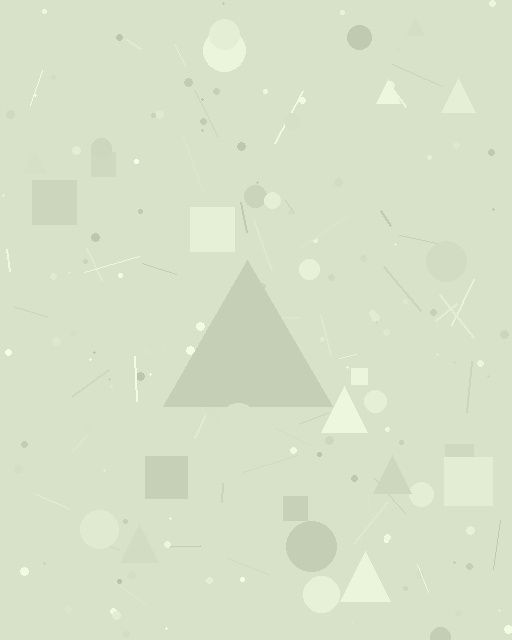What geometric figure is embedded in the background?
A triangle is embedded in the background.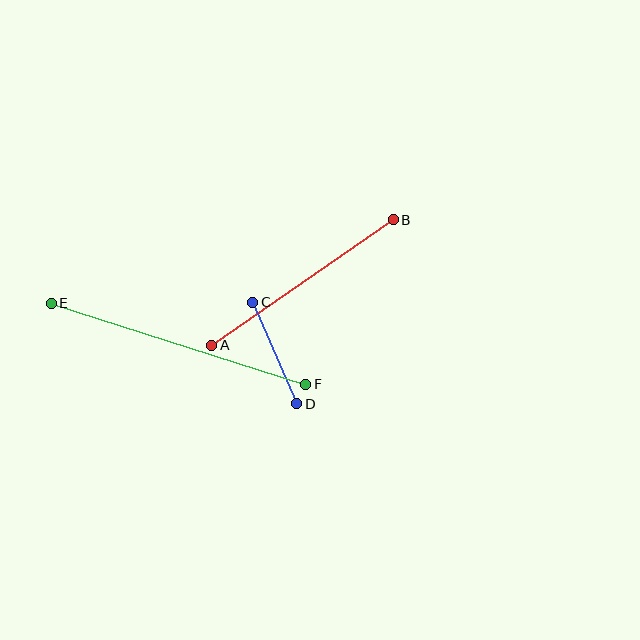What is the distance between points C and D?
The distance is approximately 111 pixels.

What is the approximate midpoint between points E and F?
The midpoint is at approximately (178, 344) pixels.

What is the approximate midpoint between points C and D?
The midpoint is at approximately (275, 353) pixels.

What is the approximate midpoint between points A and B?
The midpoint is at approximately (303, 283) pixels.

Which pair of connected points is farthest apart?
Points E and F are farthest apart.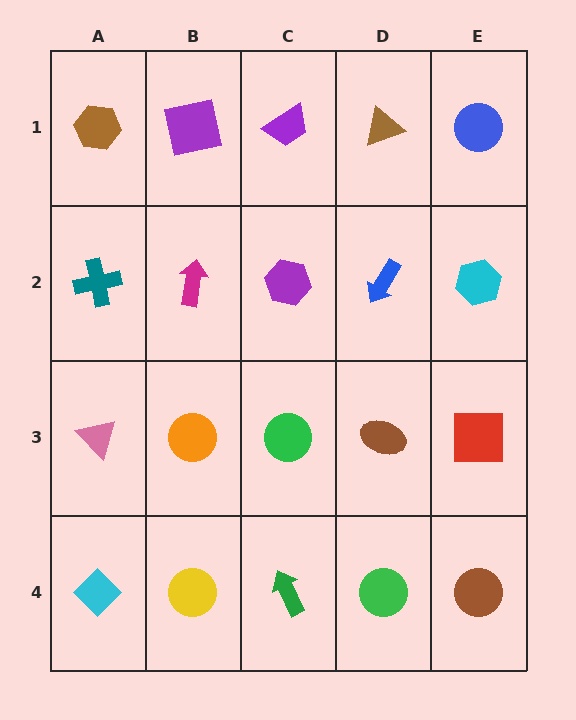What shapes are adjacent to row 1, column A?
A teal cross (row 2, column A), a purple square (row 1, column B).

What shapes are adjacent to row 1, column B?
A magenta arrow (row 2, column B), a brown hexagon (row 1, column A), a purple trapezoid (row 1, column C).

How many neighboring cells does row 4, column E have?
2.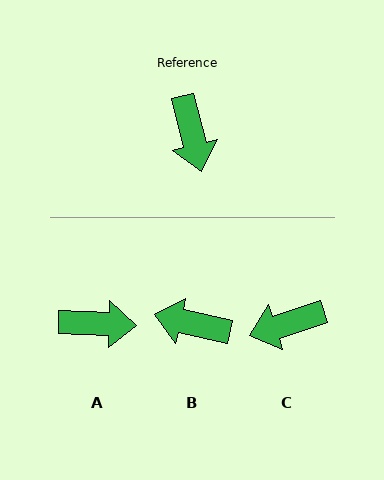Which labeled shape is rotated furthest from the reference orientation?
B, about 117 degrees away.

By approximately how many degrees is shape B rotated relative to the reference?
Approximately 117 degrees clockwise.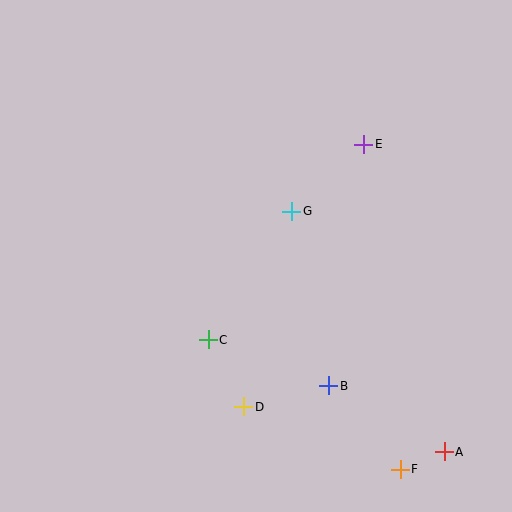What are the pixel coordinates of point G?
Point G is at (292, 211).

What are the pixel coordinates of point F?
Point F is at (400, 469).